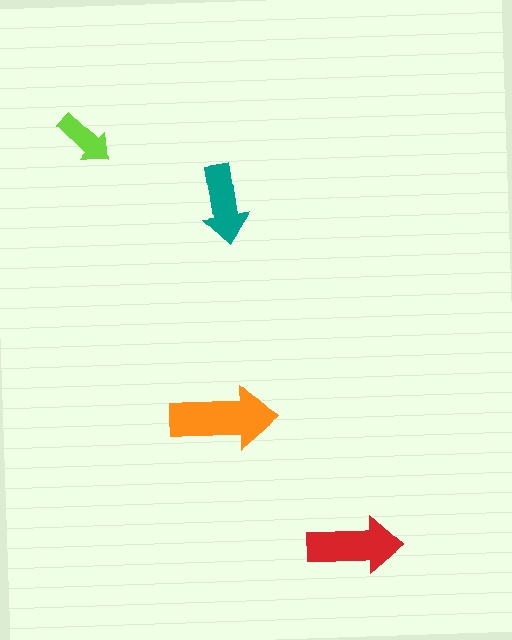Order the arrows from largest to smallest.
the orange one, the red one, the teal one, the lime one.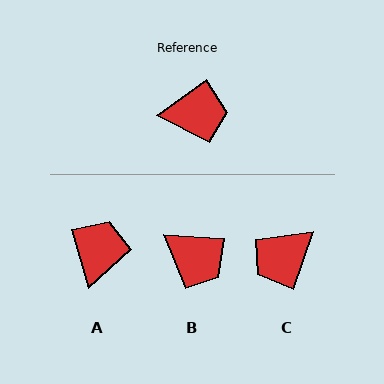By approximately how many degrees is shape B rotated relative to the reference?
Approximately 40 degrees clockwise.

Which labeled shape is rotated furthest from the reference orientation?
C, about 145 degrees away.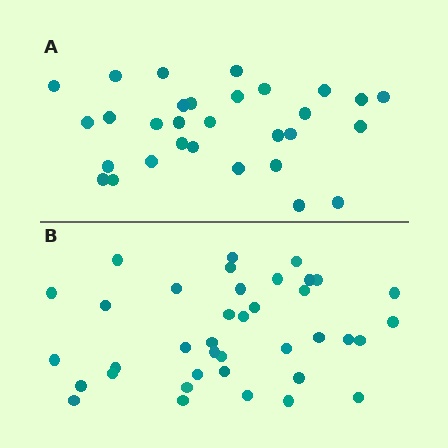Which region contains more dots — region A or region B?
Region B (the bottom region) has more dots.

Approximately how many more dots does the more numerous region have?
Region B has roughly 8 or so more dots than region A.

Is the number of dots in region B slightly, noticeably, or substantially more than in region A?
Region B has noticeably more, but not dramatically so. The ratio is roughly 1.3 to 1.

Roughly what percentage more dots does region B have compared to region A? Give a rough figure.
About 25% more.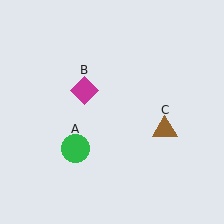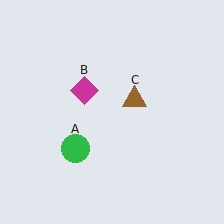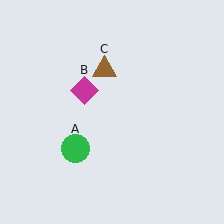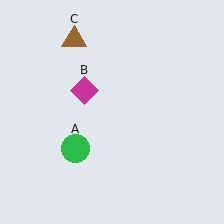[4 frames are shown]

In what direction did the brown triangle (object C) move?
The brown triangle (object C) moved up and to the left.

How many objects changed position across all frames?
1 object changed position: brown triangle (object C).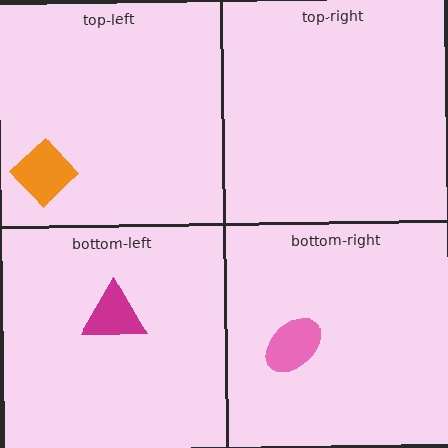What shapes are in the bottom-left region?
The magenta triangle.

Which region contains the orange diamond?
The top-left region.